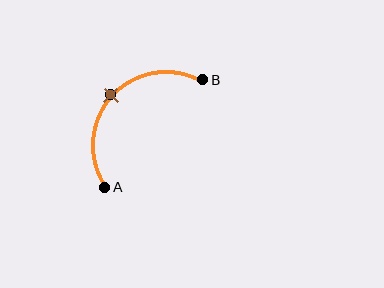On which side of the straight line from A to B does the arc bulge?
The arc bulges above and to the left of the straight line connecting A and B.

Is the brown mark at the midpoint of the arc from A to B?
Yes. The brown mark lies on the arc at equal arc-length from both A and B — it is the arc midpoint.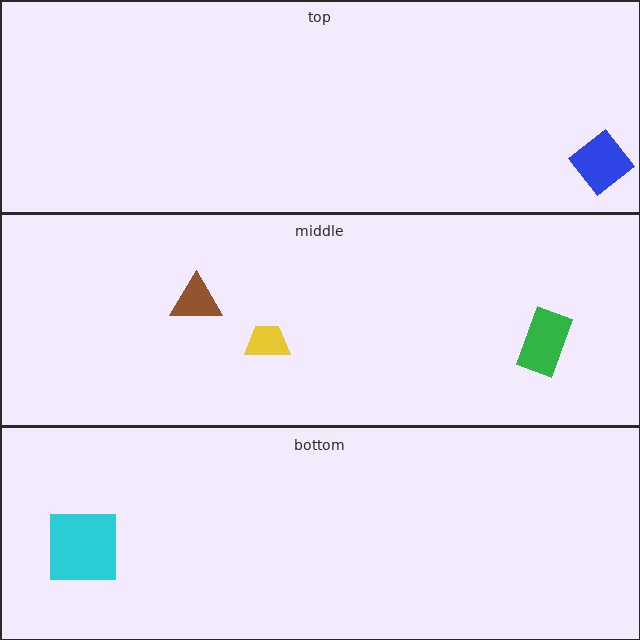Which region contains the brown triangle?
The middle region.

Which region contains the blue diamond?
The top region.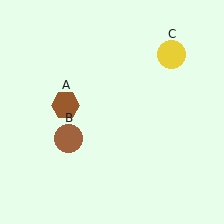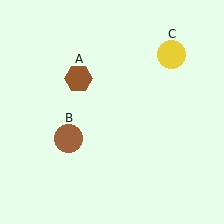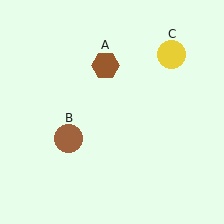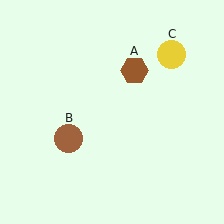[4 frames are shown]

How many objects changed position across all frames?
1 object changed position: brown hexagon (object A).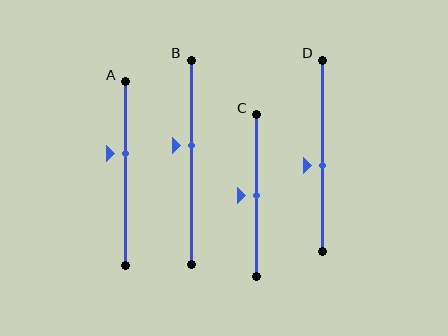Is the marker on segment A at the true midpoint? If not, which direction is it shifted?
No, the marker on segment A is shifted upward by about 11% of the segment length.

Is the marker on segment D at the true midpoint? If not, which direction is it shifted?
No, the marker on segment D is shifted downward by about 5% of the segment length.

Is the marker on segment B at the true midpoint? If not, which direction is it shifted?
No, the marker on segment B is shifted upward by about 8% of the segment length.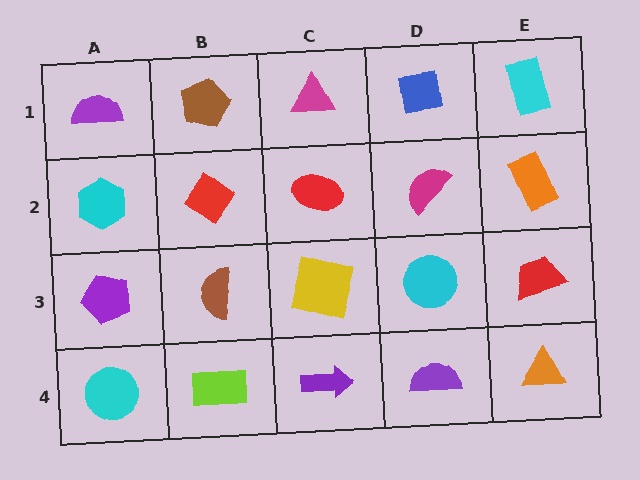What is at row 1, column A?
A purple semicircle.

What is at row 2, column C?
A red ellipse.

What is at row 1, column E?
A cyan rectangle.